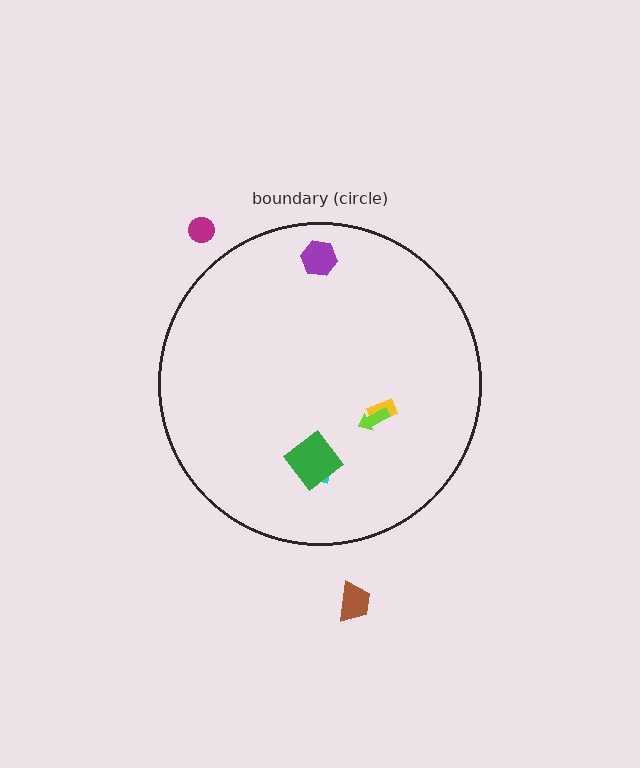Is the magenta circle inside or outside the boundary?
Outside.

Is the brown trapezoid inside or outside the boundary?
Outside.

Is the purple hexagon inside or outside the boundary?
Inside.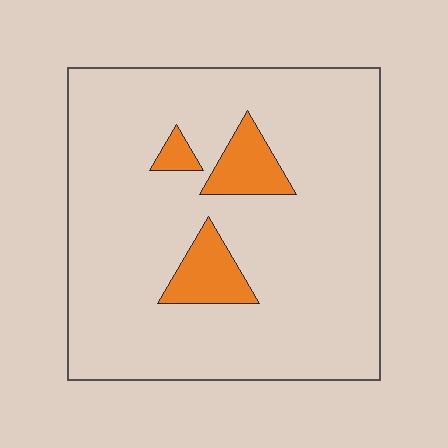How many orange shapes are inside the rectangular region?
3.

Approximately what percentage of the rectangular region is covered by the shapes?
Approximately 10%.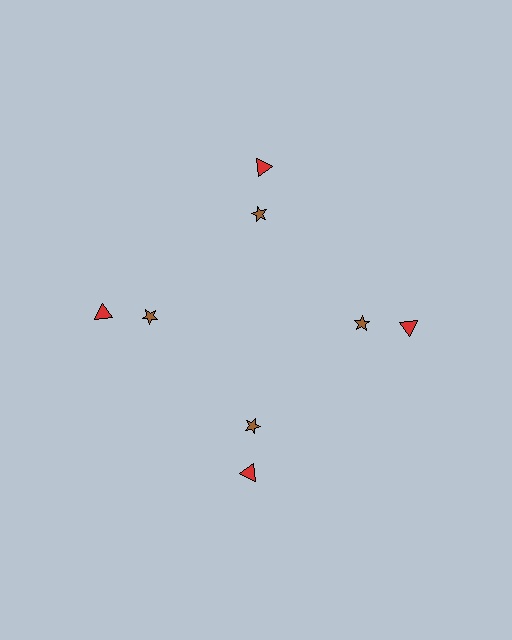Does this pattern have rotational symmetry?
Yes, this pattern has 4-fold rotational symmetry. It looks the same after rotating 90 degrees around the center.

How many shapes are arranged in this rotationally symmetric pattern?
There are 8 shapes, arranged in 4 groups of 2.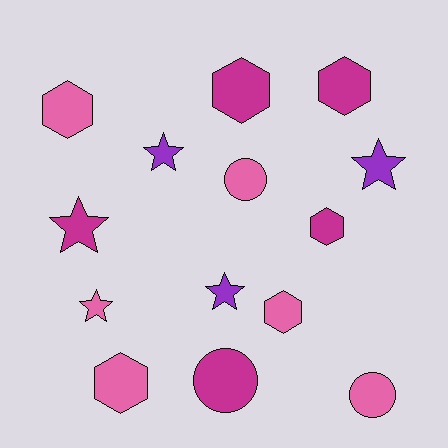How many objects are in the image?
There are 14 objects.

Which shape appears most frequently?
Hexagon, with 6 objects.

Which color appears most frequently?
Pink, with 6 objects.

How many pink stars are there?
There is 1 pink star.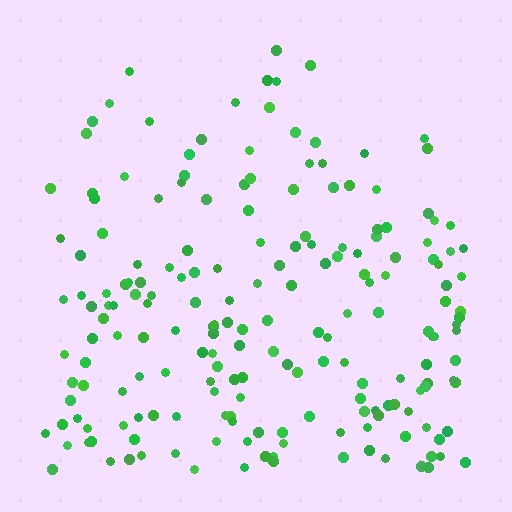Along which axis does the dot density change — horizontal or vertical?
Vertical.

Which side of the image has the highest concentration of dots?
The bottom.